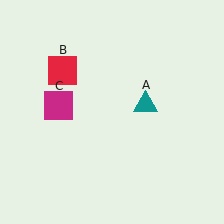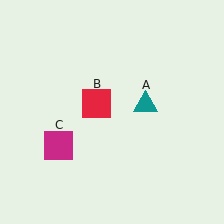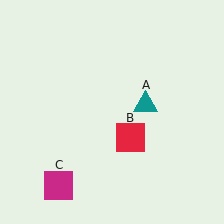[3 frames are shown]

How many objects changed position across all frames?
2 objects changed position: red square (object B), magenta square (object C).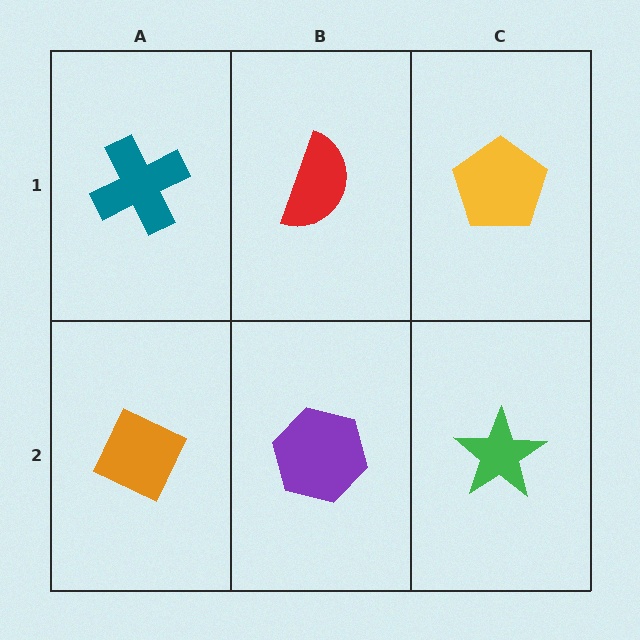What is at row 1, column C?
A yellow pentagon.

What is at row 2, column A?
An orange diamond.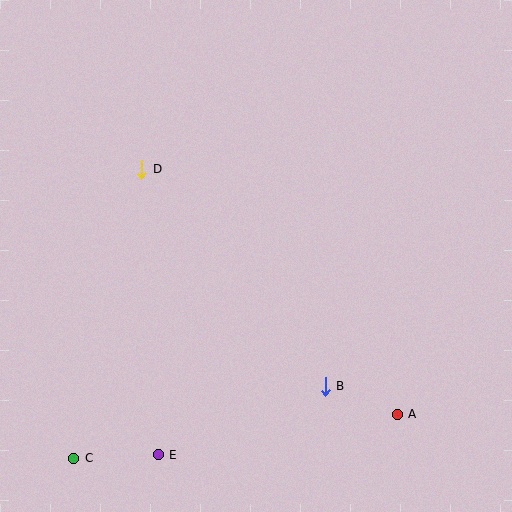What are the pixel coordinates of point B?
Point B is at (325, 386).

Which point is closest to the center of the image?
Point D at (142, 169) is closest to the center.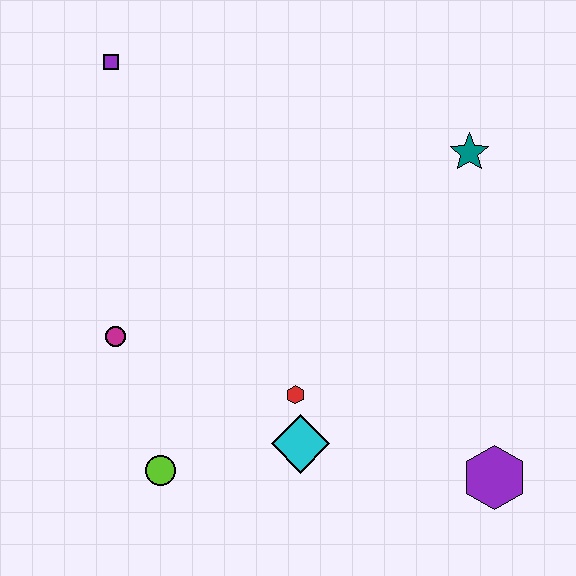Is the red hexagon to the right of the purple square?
Yes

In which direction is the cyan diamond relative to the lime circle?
The cyan diamond is to the right of the lime circle.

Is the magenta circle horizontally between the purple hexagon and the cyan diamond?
No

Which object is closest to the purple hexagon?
The cyan diamond is closest to the purple hexagon.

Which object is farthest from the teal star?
The lime circle is farthest from the teal star.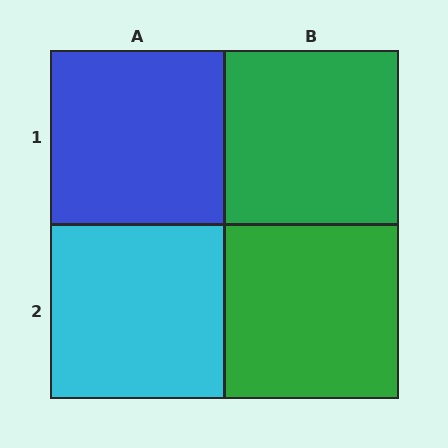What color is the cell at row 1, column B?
Green.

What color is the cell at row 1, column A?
Blue.